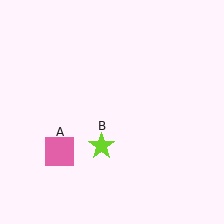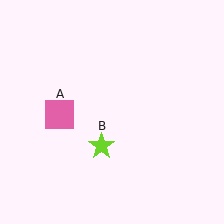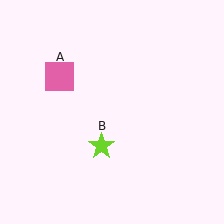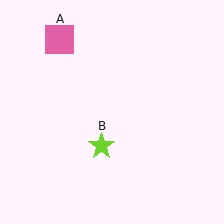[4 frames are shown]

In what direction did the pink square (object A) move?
The pink square (object A) moved up.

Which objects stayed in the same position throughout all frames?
Lime star (object B) remained stationary.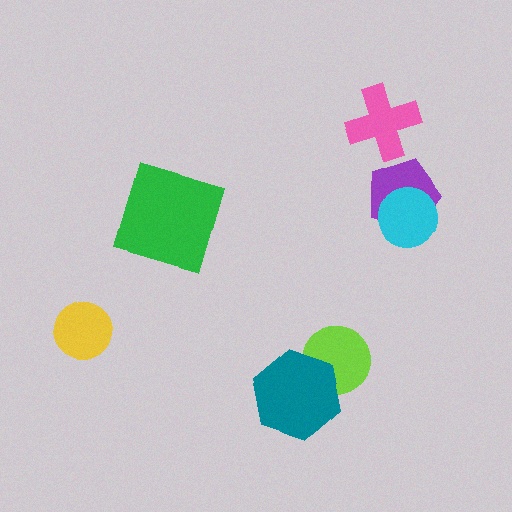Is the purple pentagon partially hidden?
Yes, it is partially covered by another shape.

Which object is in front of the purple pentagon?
The cyan circle is in front of the purple pentagon.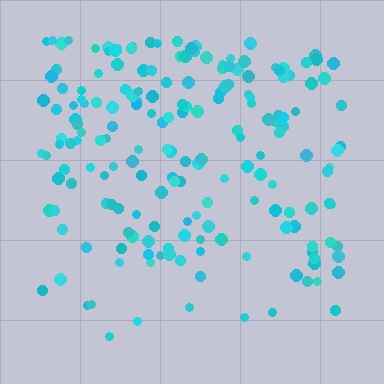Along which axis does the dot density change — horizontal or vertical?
Vertical.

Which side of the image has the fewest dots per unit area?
The bottom.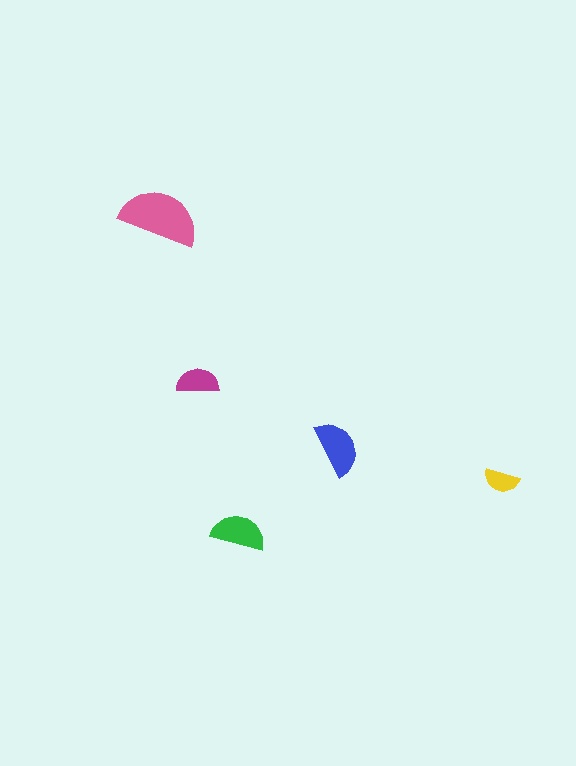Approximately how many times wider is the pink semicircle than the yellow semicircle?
About 2.5 times wider.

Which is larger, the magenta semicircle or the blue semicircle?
The blue one.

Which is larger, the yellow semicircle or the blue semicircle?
The blue one.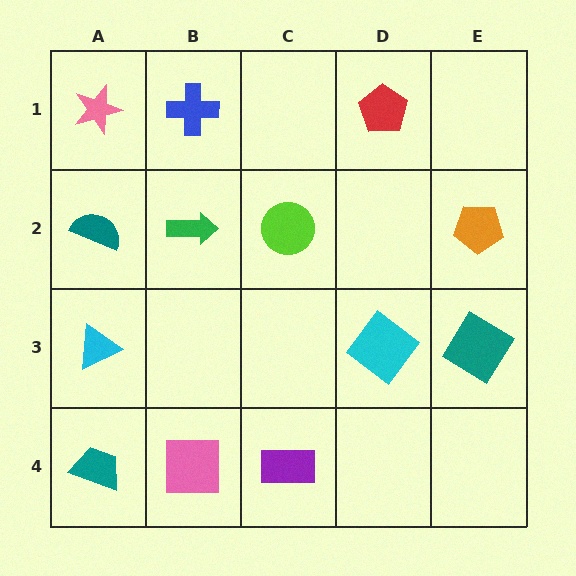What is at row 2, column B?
A green arrow.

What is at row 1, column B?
A blue cross.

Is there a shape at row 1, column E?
No, that cell is empty.